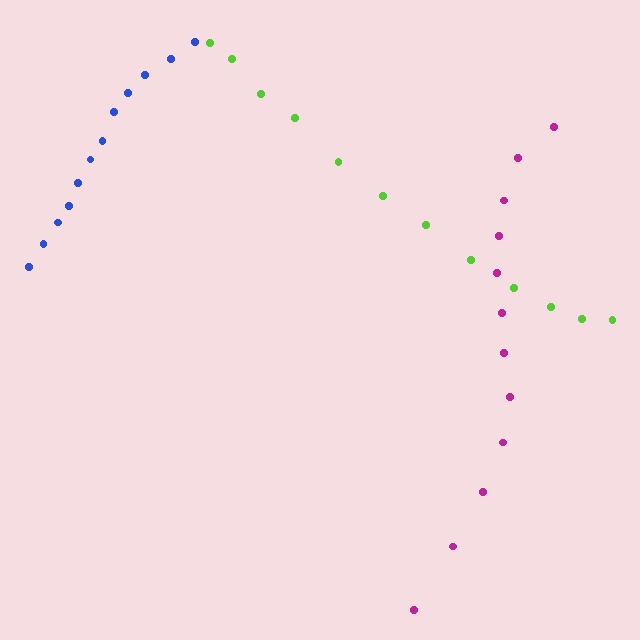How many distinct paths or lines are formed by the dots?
There are 3 distinct paths.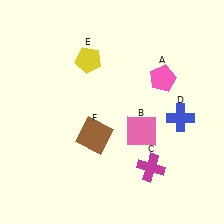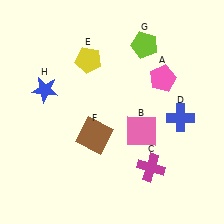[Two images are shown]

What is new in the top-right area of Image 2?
A lime pentagon (G) was added in the top-right area of Image 2.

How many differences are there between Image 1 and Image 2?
There are 2 differences between the two images.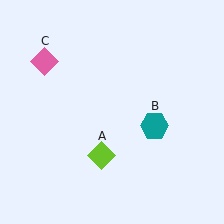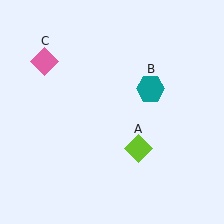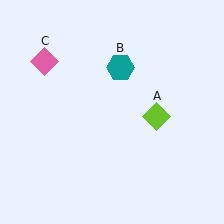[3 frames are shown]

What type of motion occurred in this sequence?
The lime diamond (object A), teal hexagon (object B) rotated counterclockwise around the center of the scene.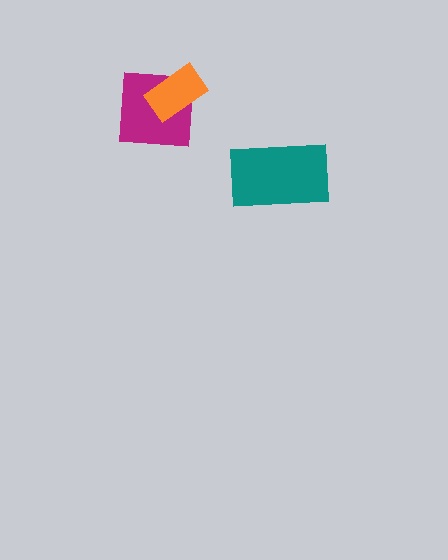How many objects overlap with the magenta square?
1 object overlaps with the magenta square.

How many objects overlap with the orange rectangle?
1 object overlaps with the orange rectangle.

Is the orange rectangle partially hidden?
No, no other shape covers it.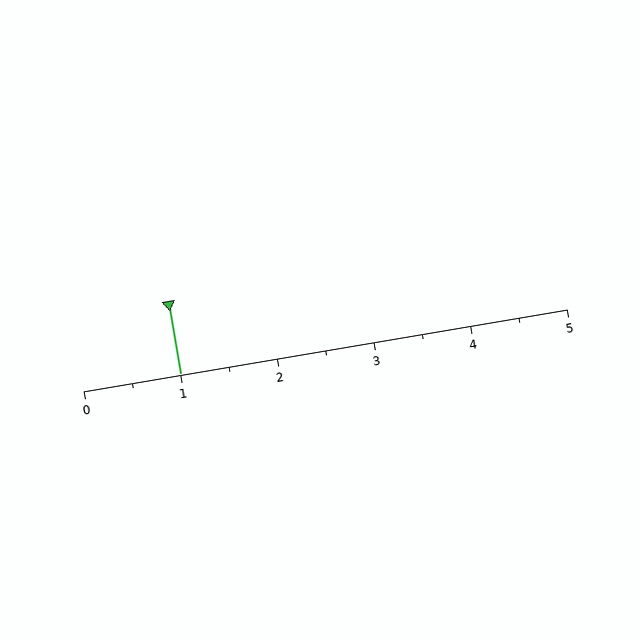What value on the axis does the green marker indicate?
The marker indicates approximately 1.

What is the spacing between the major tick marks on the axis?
The major ticks are spaced 1 apart.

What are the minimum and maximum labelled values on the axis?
The axis runs from 0 to 5.